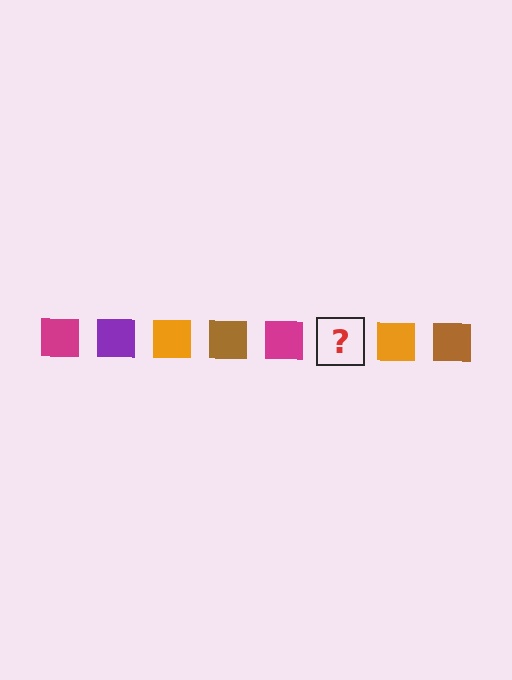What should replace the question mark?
The question mark should be replaced with a purple square.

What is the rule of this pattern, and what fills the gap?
The rule is that the pattern cycles through magenta, purple, orange, brown squares. The gap should be filled with a purple square.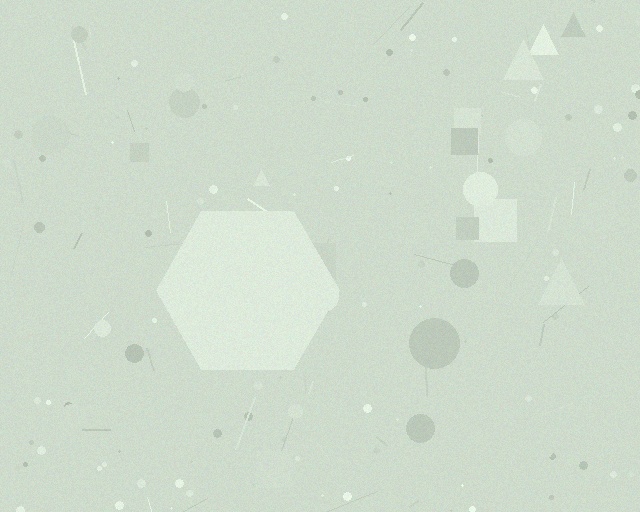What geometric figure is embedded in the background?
A hexagon is embedded in the background.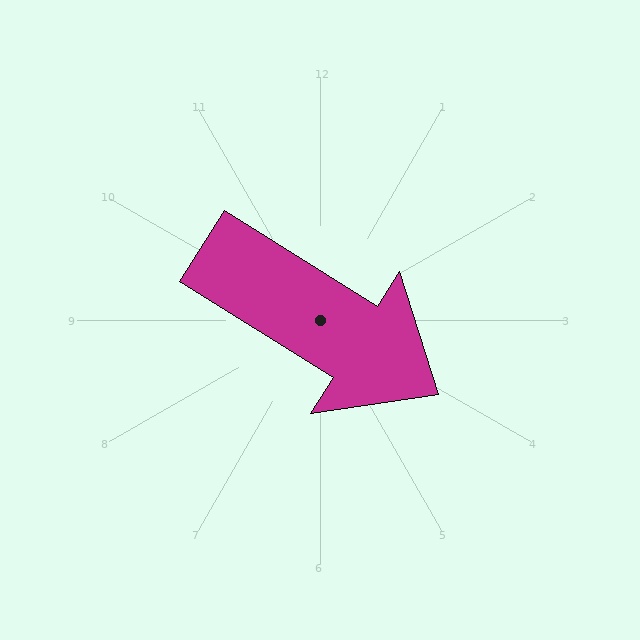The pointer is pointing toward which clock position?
Roughly 4 o'clock.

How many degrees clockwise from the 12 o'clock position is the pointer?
Approximately 122 degrees.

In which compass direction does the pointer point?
Southeast.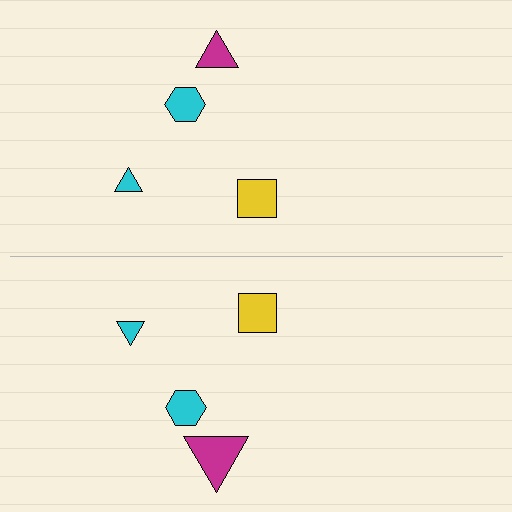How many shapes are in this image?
There are 8 shapes in this image.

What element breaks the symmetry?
The magenta triangle on the bottom side has a different size than its mirror counterpart.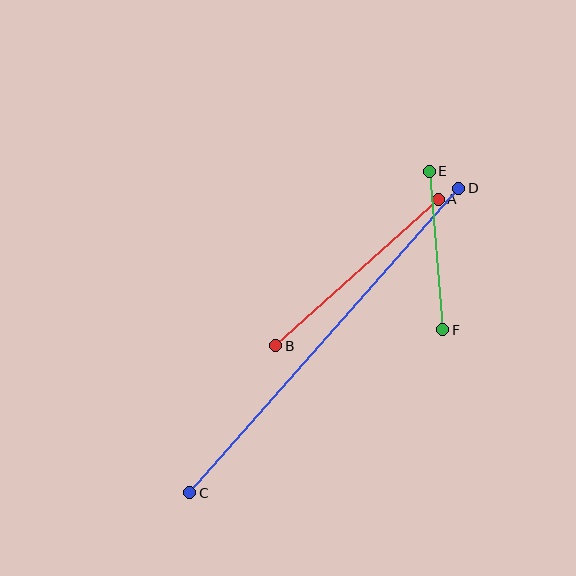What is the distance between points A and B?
The distance is approximately 219 pixels.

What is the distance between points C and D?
The distance is approximately 406 pixels.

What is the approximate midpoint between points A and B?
The midpoint is at approximately (357, 273) pixels.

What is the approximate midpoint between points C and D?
The midpoint is at approximately (324, 340) pixels.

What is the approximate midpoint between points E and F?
The midpoint is at approximately (436, 251) pixels.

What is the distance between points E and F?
The distance is approximately 159 pixels.